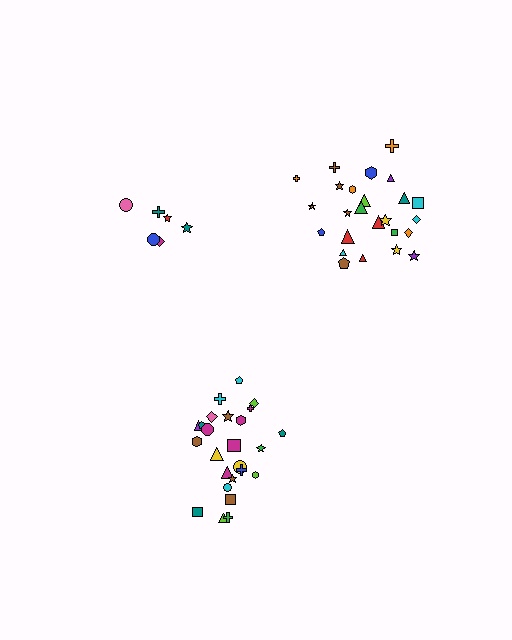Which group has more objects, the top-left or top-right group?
The top-right group.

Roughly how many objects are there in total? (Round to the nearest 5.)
Roughly 55 objects in total.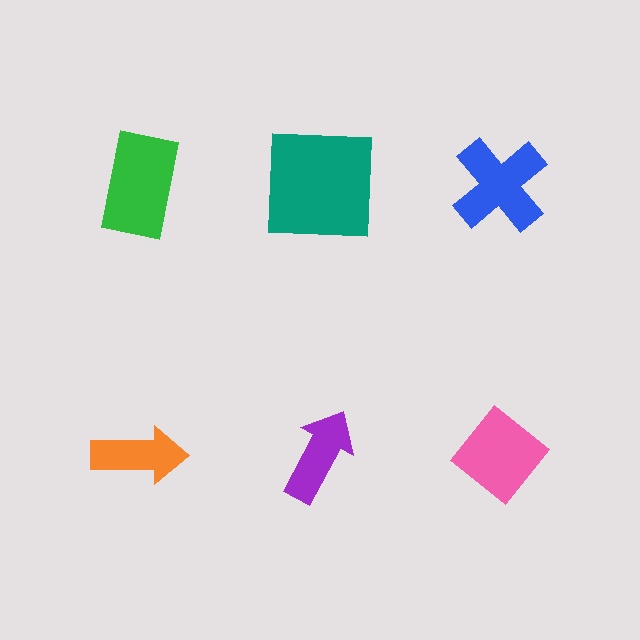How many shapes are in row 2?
3 shapes.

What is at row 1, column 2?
A teal square.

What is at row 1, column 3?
A blue cross.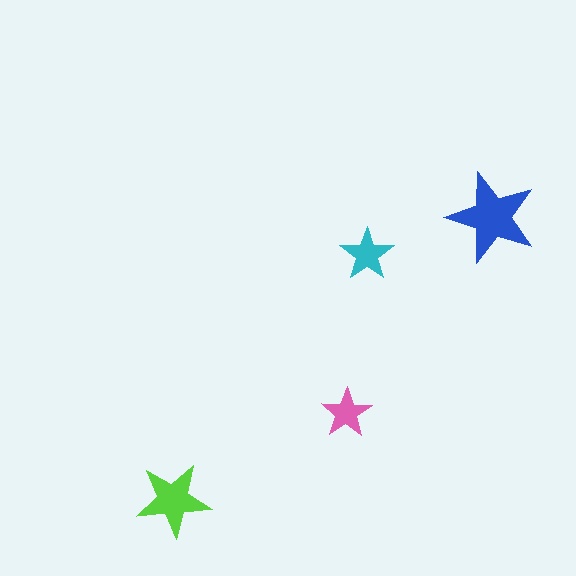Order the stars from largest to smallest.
the blue one, the lime one, the cyan one, the pink one.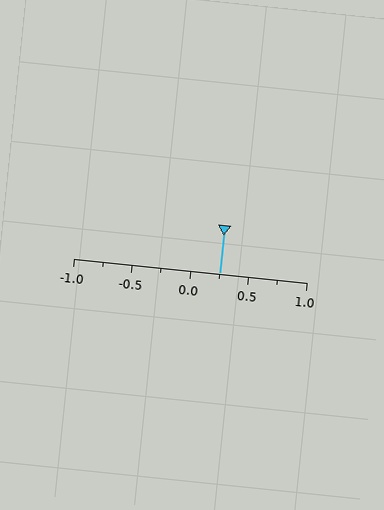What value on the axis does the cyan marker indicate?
The marker indicates approximately 0.25.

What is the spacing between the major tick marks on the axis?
The major ticks are spaced 0.5 apart.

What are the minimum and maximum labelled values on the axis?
The axis runs from -1.0 to 1.0.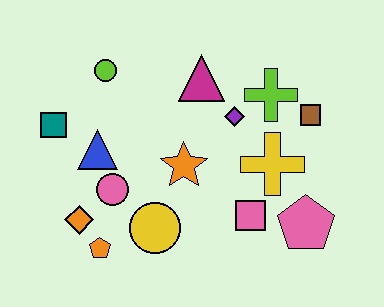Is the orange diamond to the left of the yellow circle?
Yes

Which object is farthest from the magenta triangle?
The orange pentagon is farthest from the magenta triangle.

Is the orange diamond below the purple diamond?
Yes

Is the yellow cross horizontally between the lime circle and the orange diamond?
No